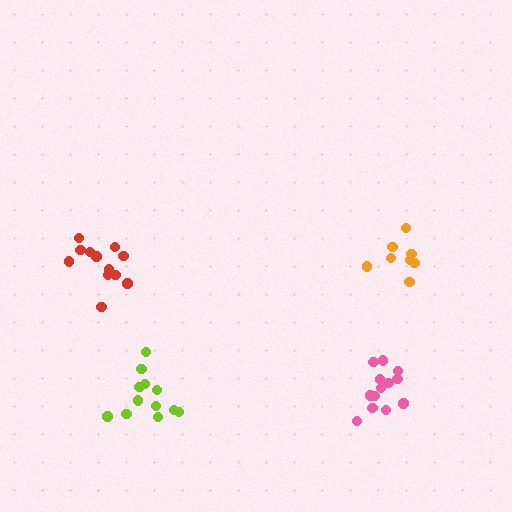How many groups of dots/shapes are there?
There are 4 groups.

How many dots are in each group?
Group 1: 8 dots, Group 2: 12 dots, Group 3: 12 dots, Group 4: 13 dots (45 total).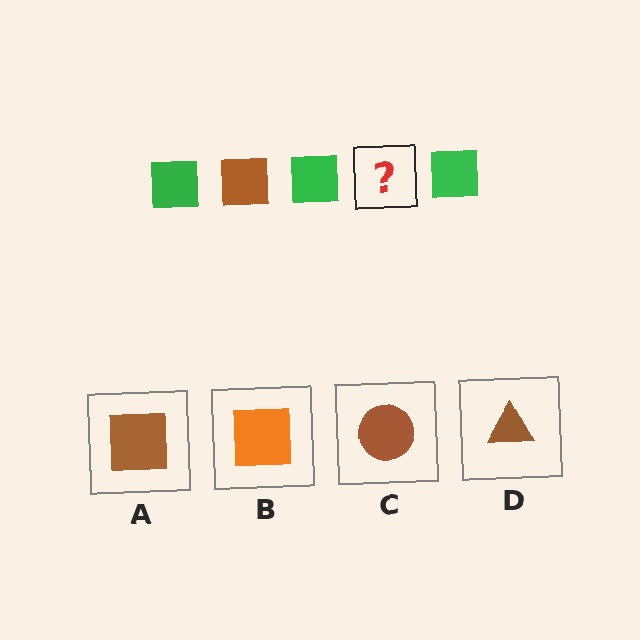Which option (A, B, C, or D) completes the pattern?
A.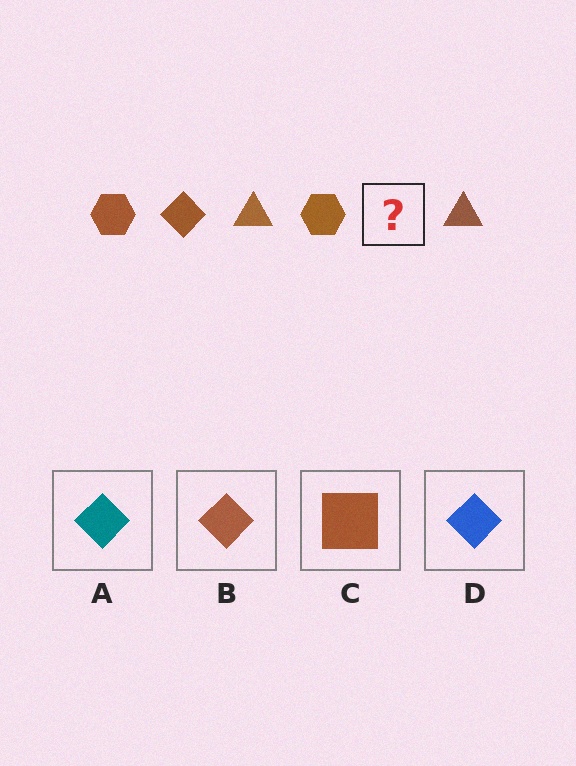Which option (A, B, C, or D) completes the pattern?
B.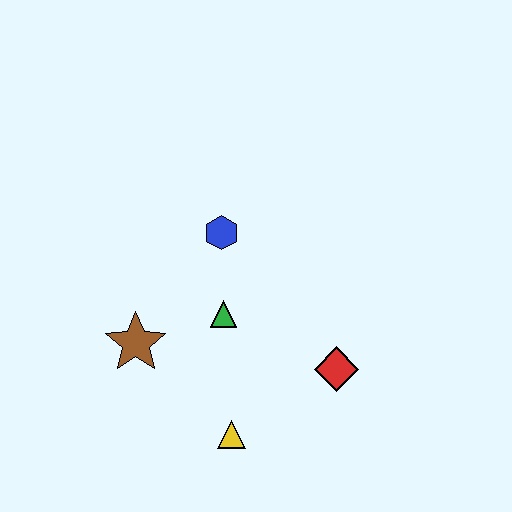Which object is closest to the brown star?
The green triangle is closest to the brown star.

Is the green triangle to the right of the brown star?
Yes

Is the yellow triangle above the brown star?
No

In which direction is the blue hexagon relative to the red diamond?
The blue hexagon is above the red diamond.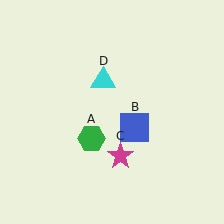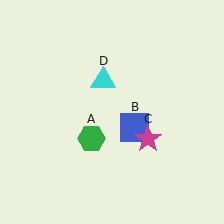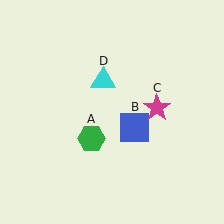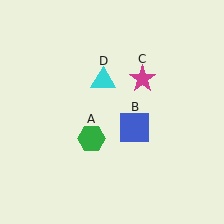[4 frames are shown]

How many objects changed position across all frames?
1 object changed position: magenta star (object C).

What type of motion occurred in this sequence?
The magenta star (object C) rotated counterclockwise around the center of the scene.